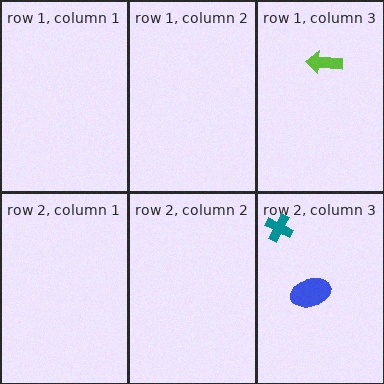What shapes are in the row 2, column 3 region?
The teal cross, the blue ellipse.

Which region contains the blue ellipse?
The row 2, column 3 region.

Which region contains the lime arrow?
The row 1, column 3 region.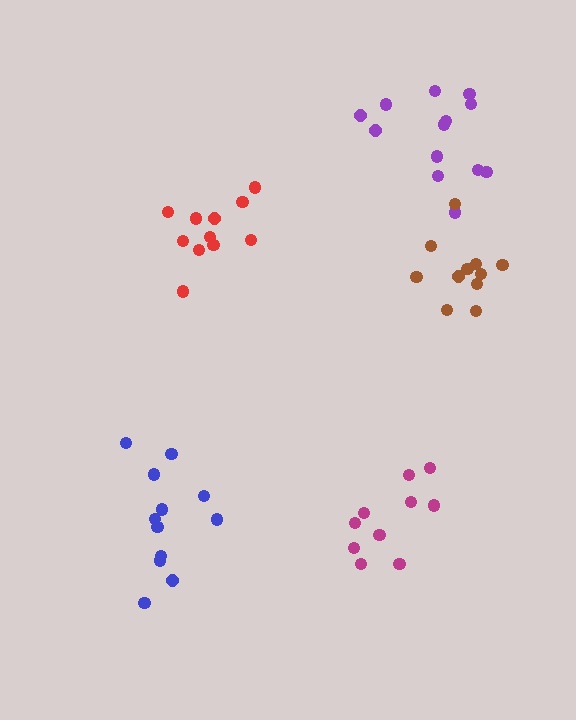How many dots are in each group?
Group 1: 12 dots, Group 2: 10 dots, Group 3: 13 dots, Group 4: 11 dots, Group 5: 11 dots (57 total).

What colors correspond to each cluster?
The clusters are colored: blue, magenta, purple, red, brown.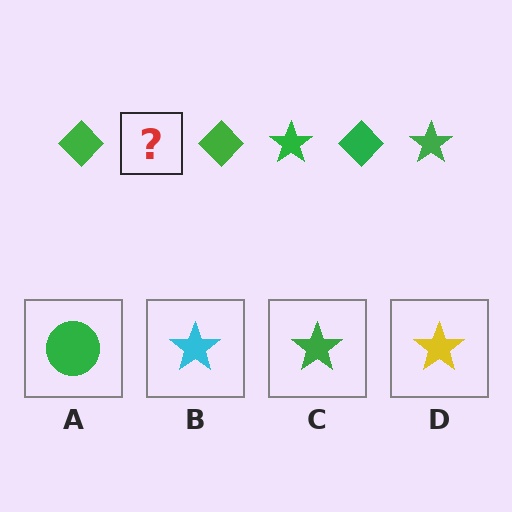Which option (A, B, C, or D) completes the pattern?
C.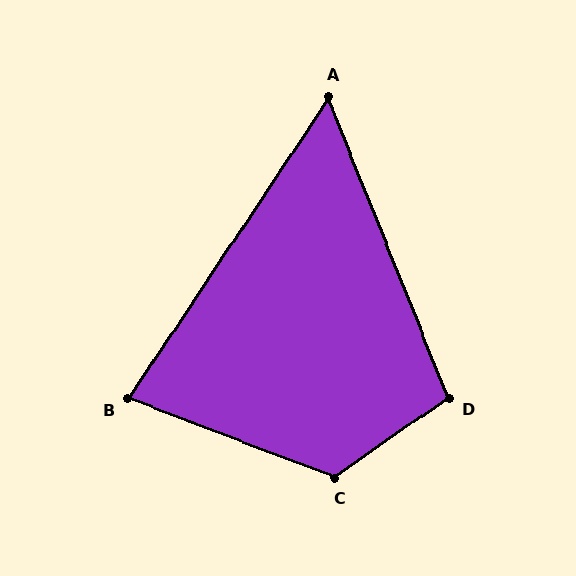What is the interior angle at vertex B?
Approximately 77 degrees (acute).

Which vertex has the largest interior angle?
C, at approximately 124 degrees.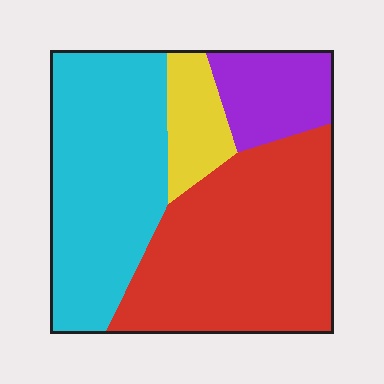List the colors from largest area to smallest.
From largest to smallest: red, cyan, purple, yellow.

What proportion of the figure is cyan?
Cyan takes up about three eighths (3/8) of the figure.